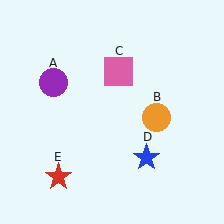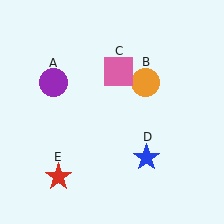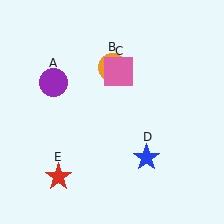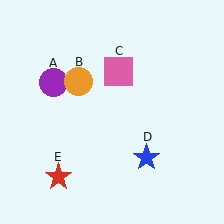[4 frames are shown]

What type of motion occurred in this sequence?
The orange circle (object B) rotated counterclockwise around the center of the scene.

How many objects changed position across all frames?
1 object changed position: orange circle (object B).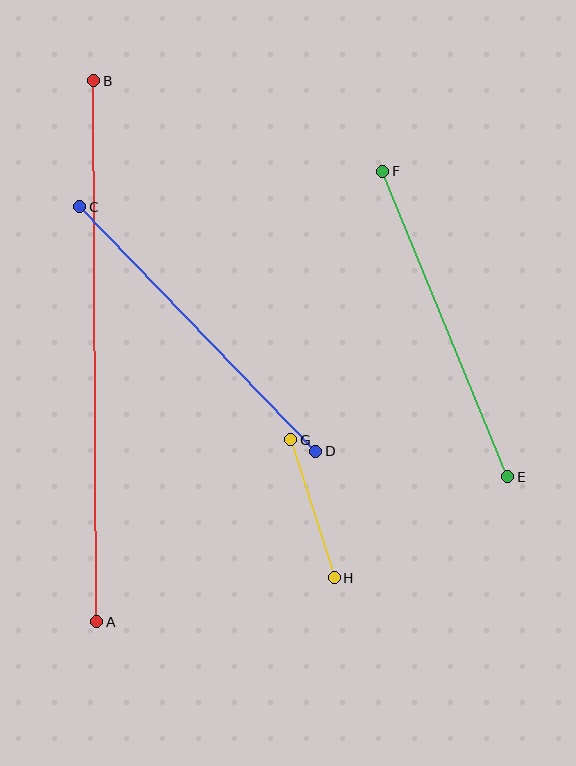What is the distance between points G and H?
The distance is approximately 145 pixels.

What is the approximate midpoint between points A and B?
The midpoint is at approximately (95, 351) pixels.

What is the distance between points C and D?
The distance is approximately 340 pixels.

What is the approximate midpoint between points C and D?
The midpoint is at approximately (198, 329) pixels.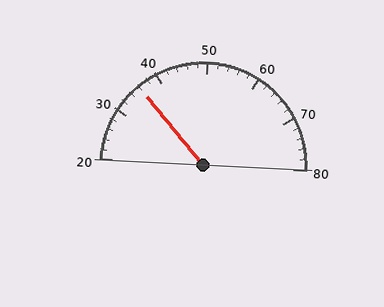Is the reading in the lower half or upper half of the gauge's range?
The reading is in the lower half of the range (20 to 80).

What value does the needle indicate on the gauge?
The needle indicates approximately 36.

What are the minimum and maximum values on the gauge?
The gauge ranges from 20 to 80.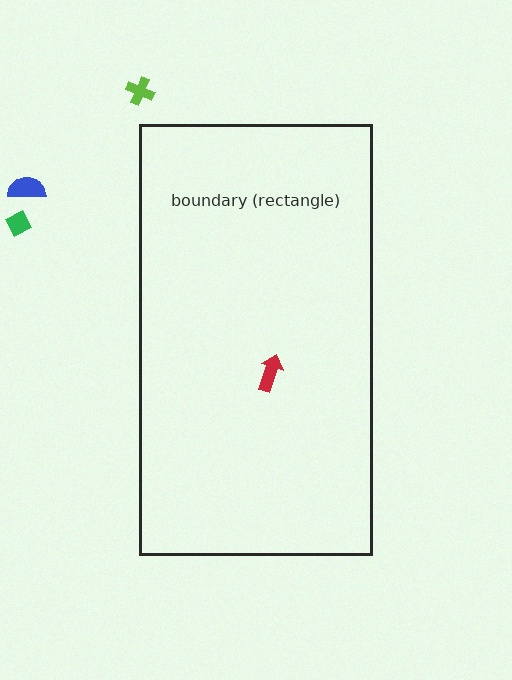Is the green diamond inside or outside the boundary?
Outside.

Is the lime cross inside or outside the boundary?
Outside.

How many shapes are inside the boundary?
1 inside, 3 outside.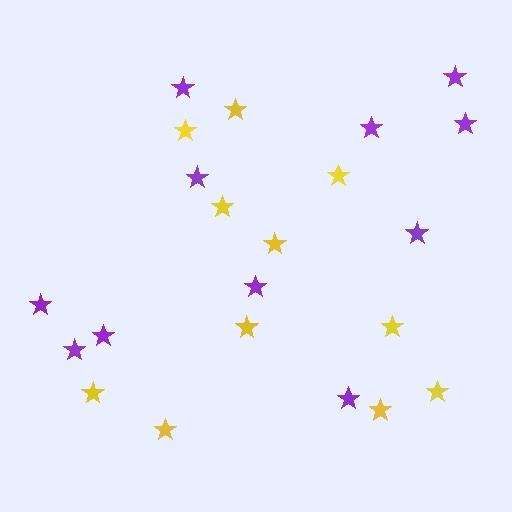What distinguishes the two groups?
There are 2 groups: one group of yellow stars (11) and one group of purple stars (11).